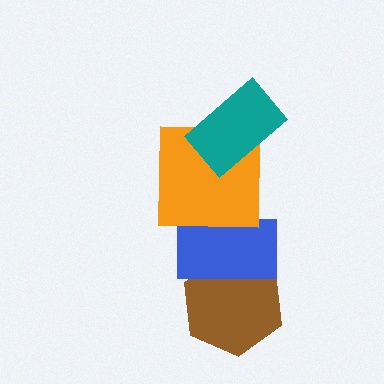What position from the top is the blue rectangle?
The blue rectangle is 3rd from the top.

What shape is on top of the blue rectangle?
The orange square is on top of the blue rectangle.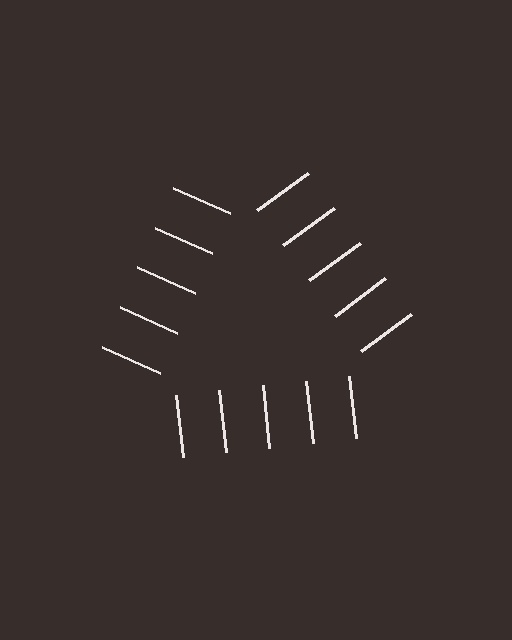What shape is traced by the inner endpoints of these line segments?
An illusory triangle — the line segments terminate on its edges but no continuous stroke is drawn.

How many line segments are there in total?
15 — 5 along each of the 3 edges.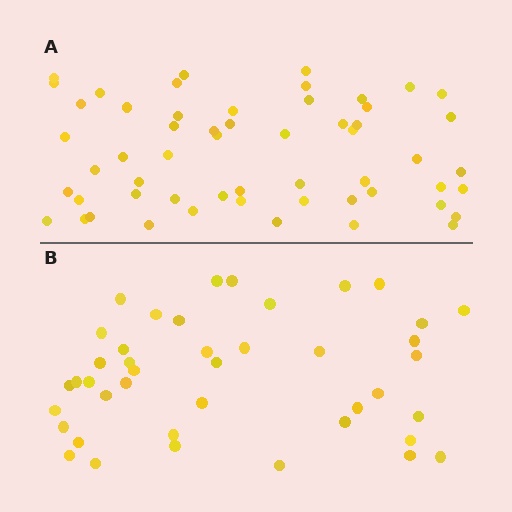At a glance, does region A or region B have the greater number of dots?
Region A (the top region) has more dots.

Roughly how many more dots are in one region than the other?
Region A has approximately 15 more dots than region B.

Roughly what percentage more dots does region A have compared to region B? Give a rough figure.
About 35% more.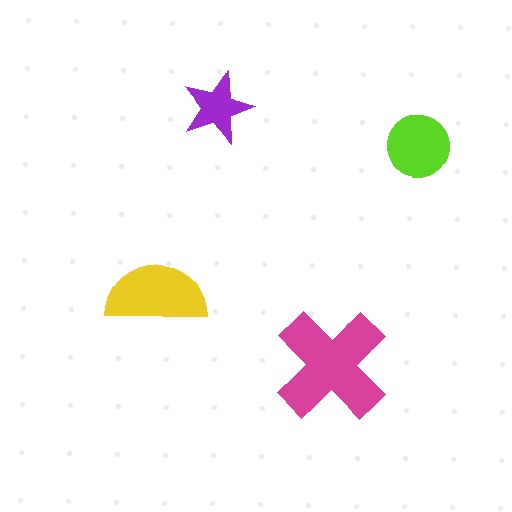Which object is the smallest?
The purple star.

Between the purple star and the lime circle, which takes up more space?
The lime circle.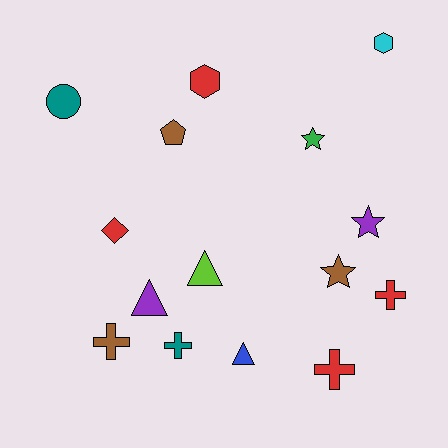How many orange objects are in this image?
There are no orange objects.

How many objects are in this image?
There are 15 objects.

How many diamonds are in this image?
There is 1 diamond.